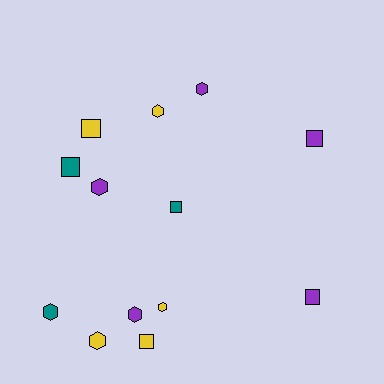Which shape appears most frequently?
Hexagon, with 7 objects.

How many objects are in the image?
There are 13 objects.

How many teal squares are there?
There are 2 teal squares.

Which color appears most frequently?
Purple, with 5 objects.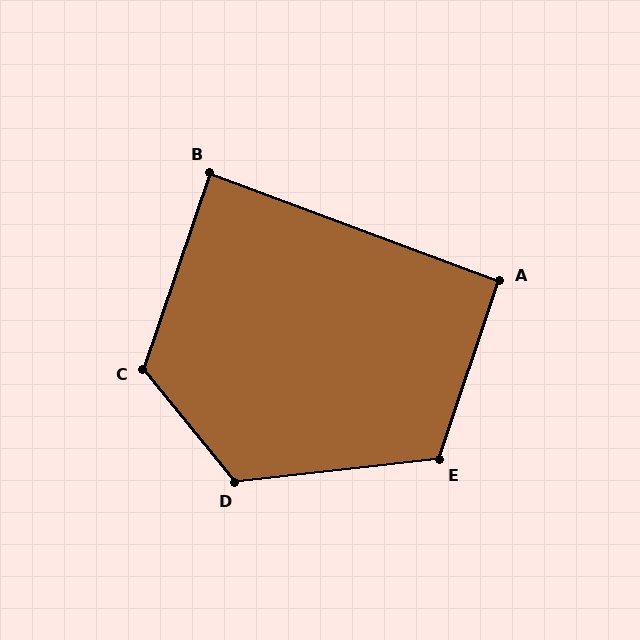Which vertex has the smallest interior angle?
B, at approximately 88 degrees.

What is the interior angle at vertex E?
Approximately 115 degrees (obtuse).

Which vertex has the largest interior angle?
D, at approximately 122 degrees.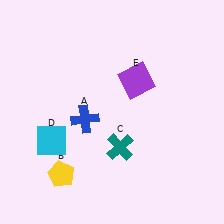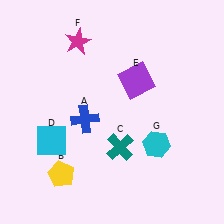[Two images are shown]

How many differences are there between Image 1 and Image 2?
There are 2 differences between the two images.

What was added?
A magenta star (F), a cyan hexagon (G) were added in Image 2.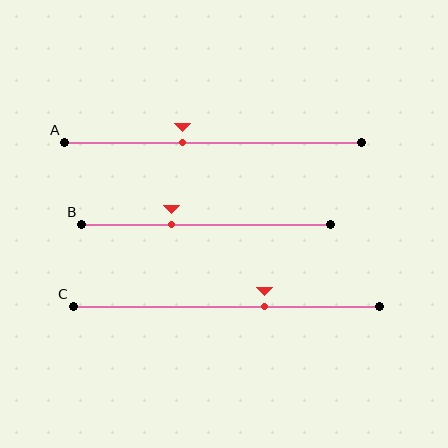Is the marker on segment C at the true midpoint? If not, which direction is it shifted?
No, the marker on segment C is shifted to the right by about 12% of the segment length.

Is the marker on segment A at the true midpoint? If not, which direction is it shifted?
No, the marker on segment A is shifted to the left by about 10% of the segment length.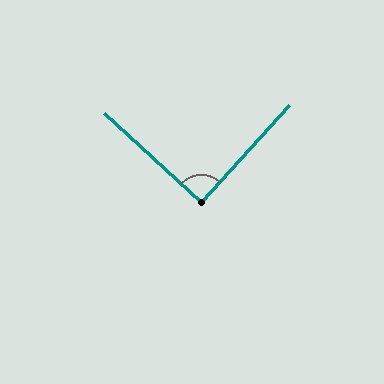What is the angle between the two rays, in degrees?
Approximately 89 degrees.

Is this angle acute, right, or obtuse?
It is approximately a right angle.